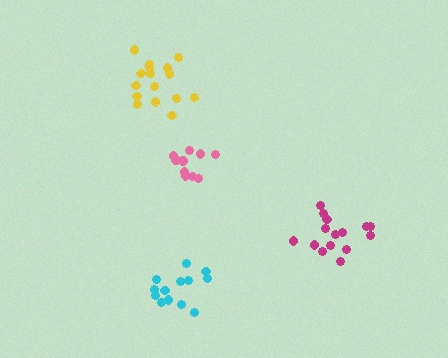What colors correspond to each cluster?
The clusters are colored: magenta, cyan, pink, yellow.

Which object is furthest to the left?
The yellow cluster is leftmost.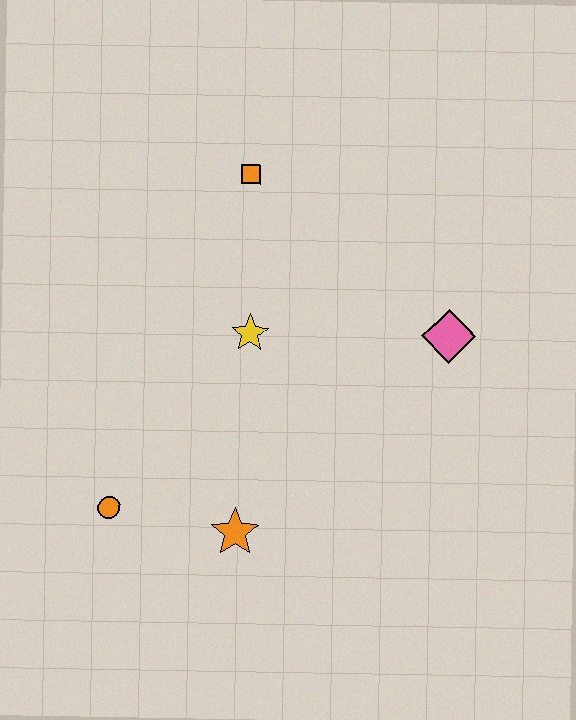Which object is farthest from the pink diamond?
The orange circle is farthest from the pink diamond.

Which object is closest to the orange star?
The orange circle is closest to the orange star.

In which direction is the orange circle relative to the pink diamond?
The orange circle is to the left of the pink diamond.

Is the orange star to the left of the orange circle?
No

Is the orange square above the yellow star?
Yes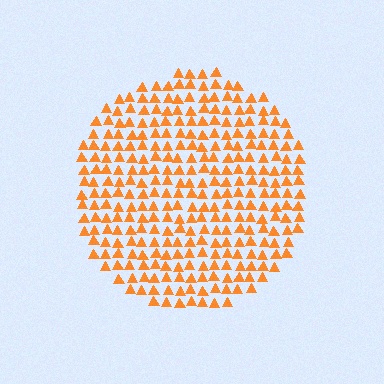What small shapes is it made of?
It is made of small triangles.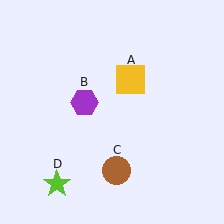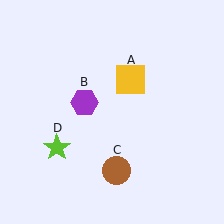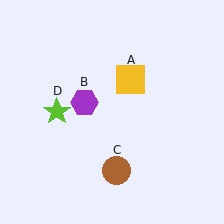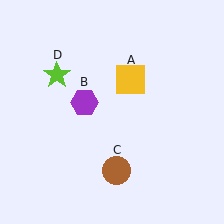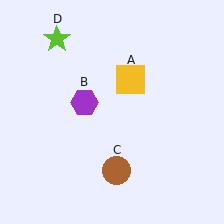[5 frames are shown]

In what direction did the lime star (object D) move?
The lime star (object D) moved up.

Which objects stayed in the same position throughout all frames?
Yellow square (object A) and purple hexagon (object B) and brown circle (object C) remained stationary.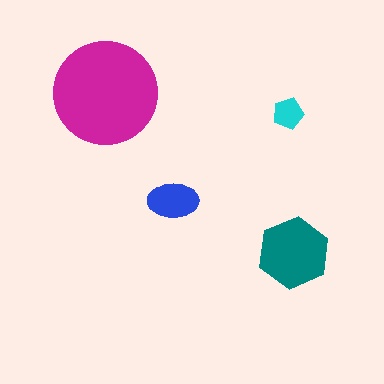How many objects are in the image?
There are 4 objects in the image.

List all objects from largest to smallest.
The magenta circle, the teal hexagon, the blue ellipse, the cyan pentagon.